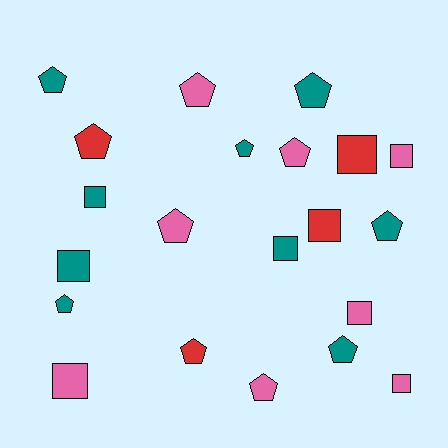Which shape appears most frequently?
Pentagon, with 12 objects.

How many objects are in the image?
There are 21 objects.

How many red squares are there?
There are 2 red squares.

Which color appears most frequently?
Teal, with 9 objects.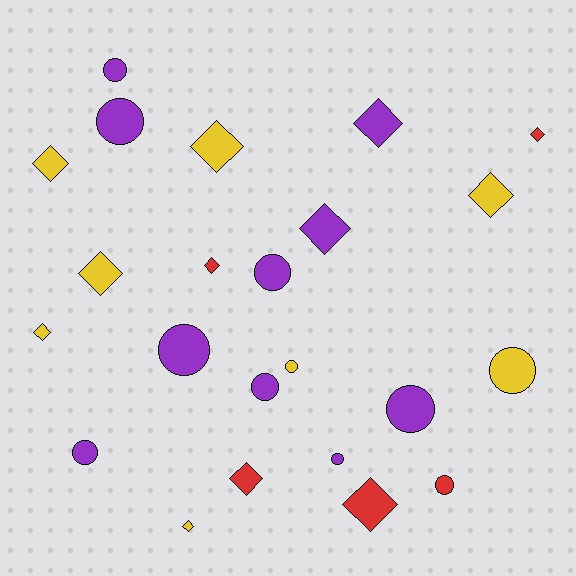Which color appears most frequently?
Purple, with 10 objects.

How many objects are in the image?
There are 23 objects.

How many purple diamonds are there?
There are 2 purple diamonds.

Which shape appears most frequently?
Diamond, with 12 objects.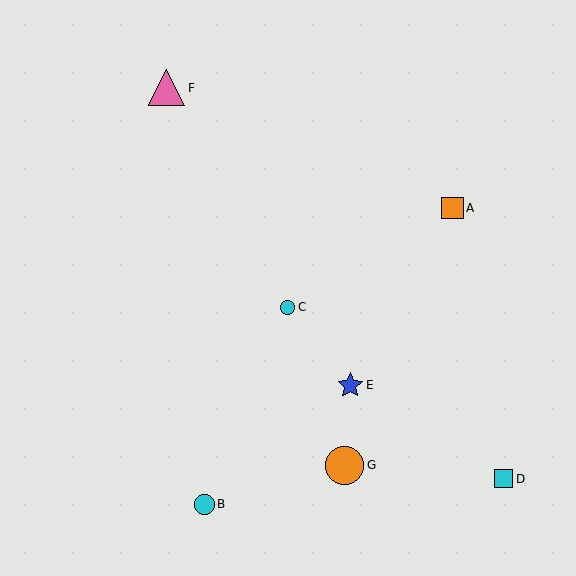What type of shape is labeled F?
Shape F is a pink triangle.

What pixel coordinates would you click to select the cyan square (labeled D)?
Click at (504, 479) to select the cyan square D.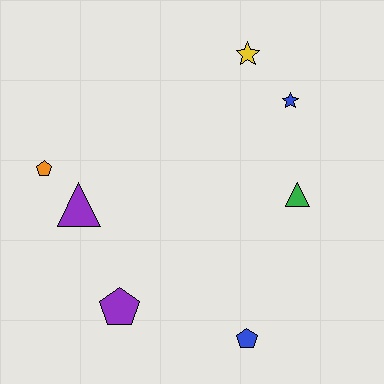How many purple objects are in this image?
There are 2 purple objects.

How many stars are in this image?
There are 2 stars.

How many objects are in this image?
There are 7 objects.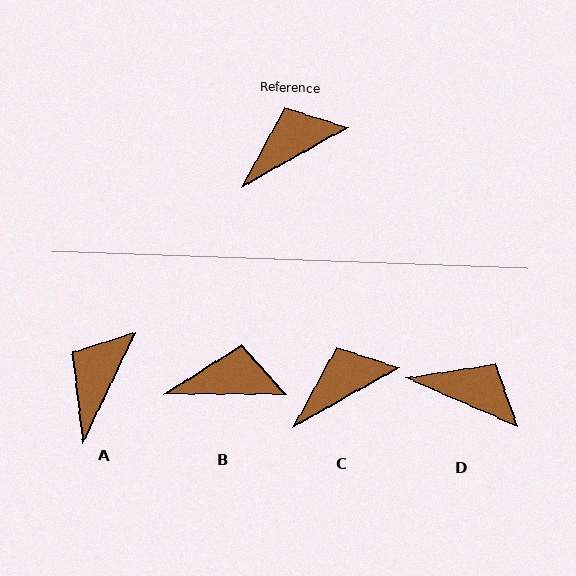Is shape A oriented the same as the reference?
No, it is off by about 35 degrees.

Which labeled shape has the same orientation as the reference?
C.